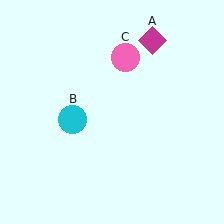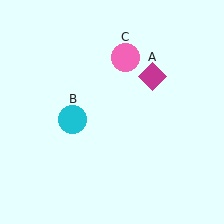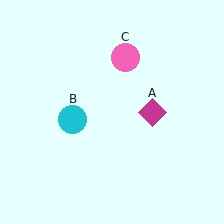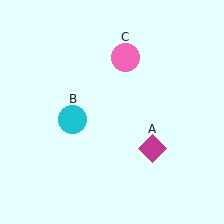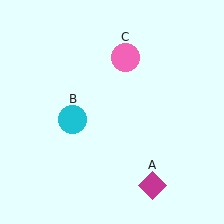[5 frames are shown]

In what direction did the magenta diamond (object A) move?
The magenta diamond (object A) moved down.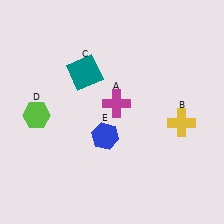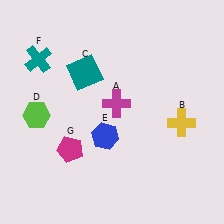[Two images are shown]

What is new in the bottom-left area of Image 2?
A magenta pentagon (G) was added in the bottom-left area of Image 2.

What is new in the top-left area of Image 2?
A teal cross (F) was added in the top-left area of Image 2.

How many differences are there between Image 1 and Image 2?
There are 2 differences between the two images.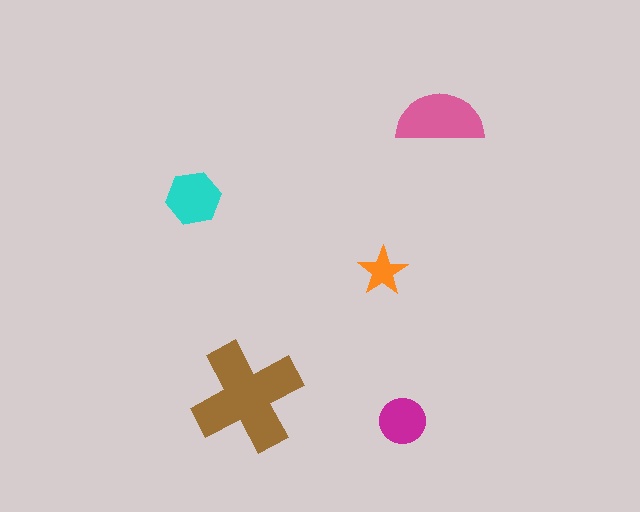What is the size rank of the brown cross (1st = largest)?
1st.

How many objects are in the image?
There are 5 objects in the image.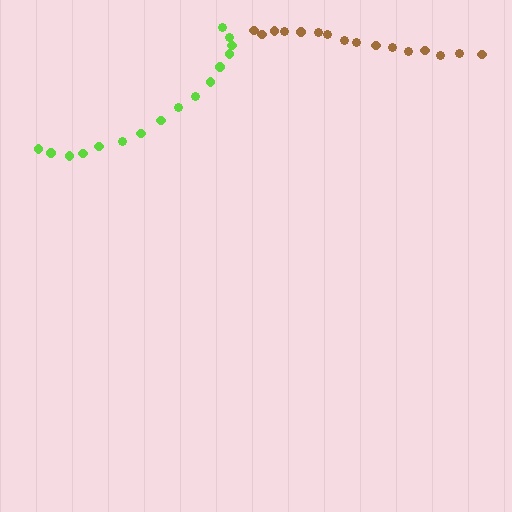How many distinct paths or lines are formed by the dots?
There are 2 distinct paths.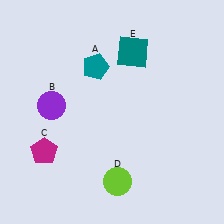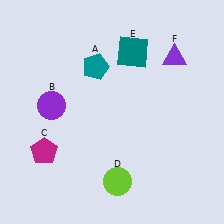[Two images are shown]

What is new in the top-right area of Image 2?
A purple triangle (F) was added in the top-right area of Image 2.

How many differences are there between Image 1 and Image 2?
There is 1 difference between the two images.